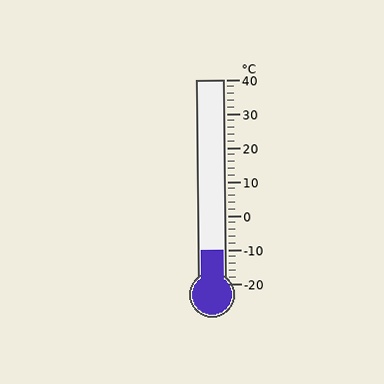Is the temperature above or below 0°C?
The temperature is below 0°C.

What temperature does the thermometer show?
The thermometer shows approximately -10°C.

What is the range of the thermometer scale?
The thermometer scale ranges from -20°C to 40°C.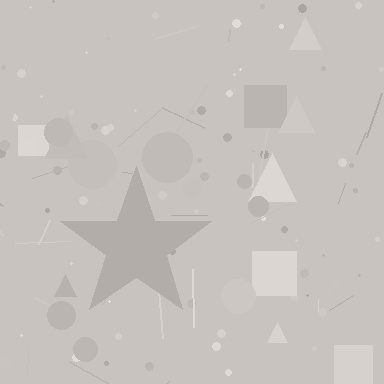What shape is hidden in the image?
A star is hidden in the image.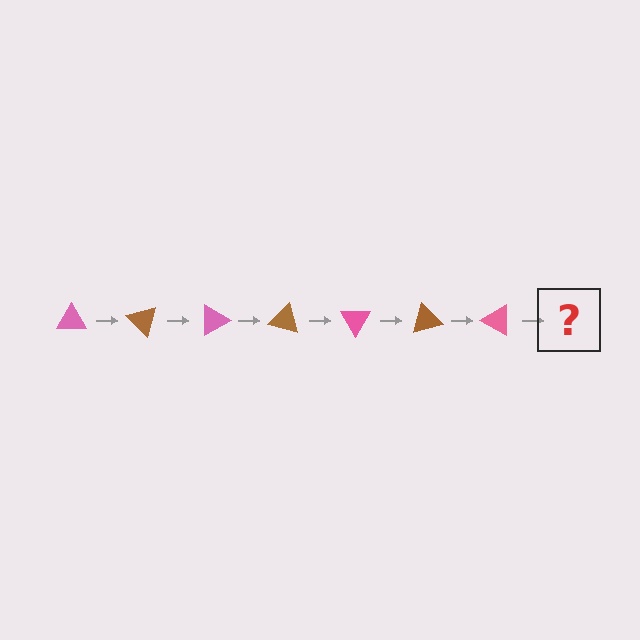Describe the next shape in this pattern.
It should be a brown triangle, rotated 315 degrees from the start.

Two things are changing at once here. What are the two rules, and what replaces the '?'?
The two rules are that it rotates 45 degrees each step and the color cycles through pink and brown. The '?' should be a brown triangle, rotated 315 degrees from the start.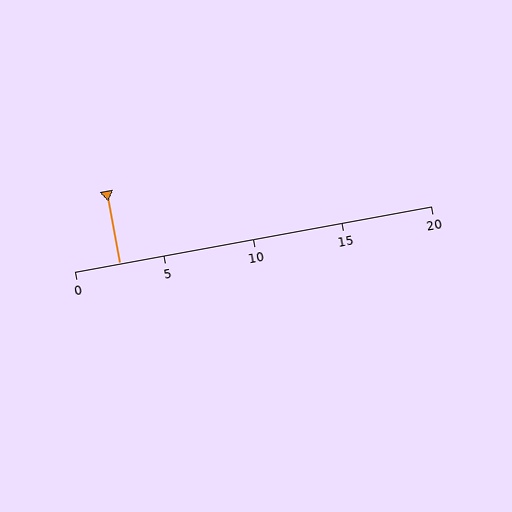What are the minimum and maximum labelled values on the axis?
The axis runs from 0 to 20.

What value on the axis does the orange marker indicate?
The marker indicates approximately 2.5.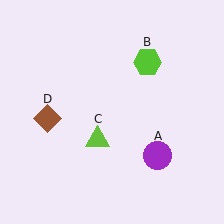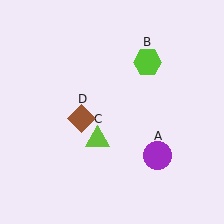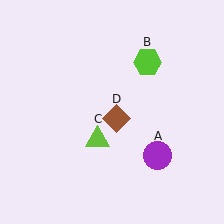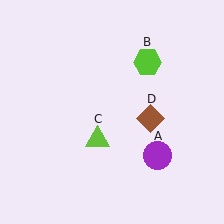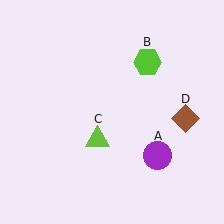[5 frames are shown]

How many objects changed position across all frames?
1 object changed position: brown diamond (object D).